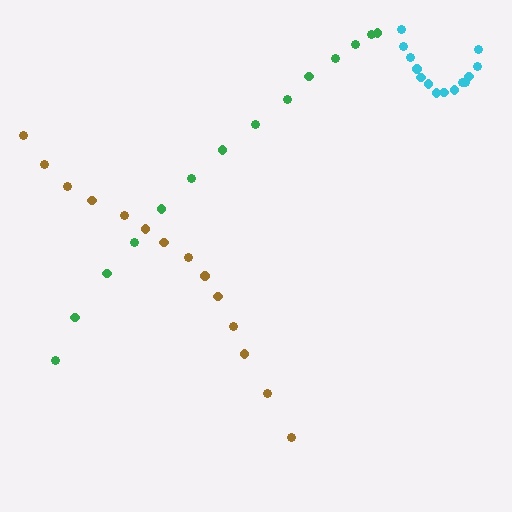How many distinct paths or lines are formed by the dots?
There are 3 distinct paths.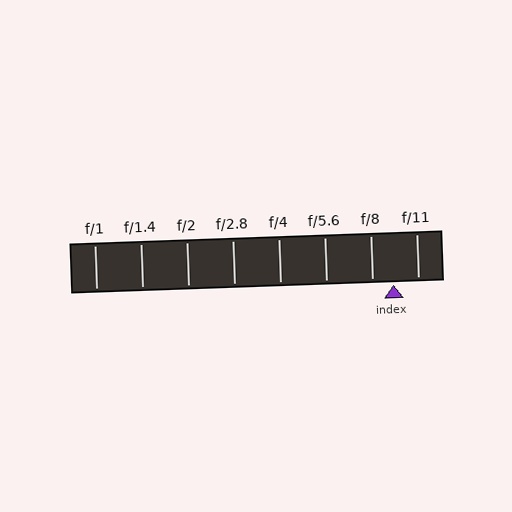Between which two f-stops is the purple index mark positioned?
The index mark is between f/8 and f/11.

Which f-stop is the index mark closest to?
The index mark is closest to f/8.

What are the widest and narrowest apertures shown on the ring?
The widest aperture shown is f/1 and the narrowest is f/11.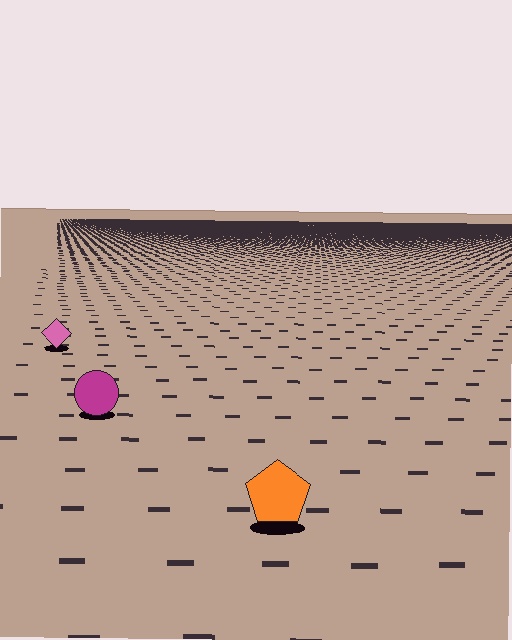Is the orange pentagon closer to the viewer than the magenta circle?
Yes. The orange pentagon is closer — you can tell from the texture gradient: the ground texture is coarser near it.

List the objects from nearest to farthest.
From nearest to farthest: the orange pentagon, the magenta circle, the pink diamond.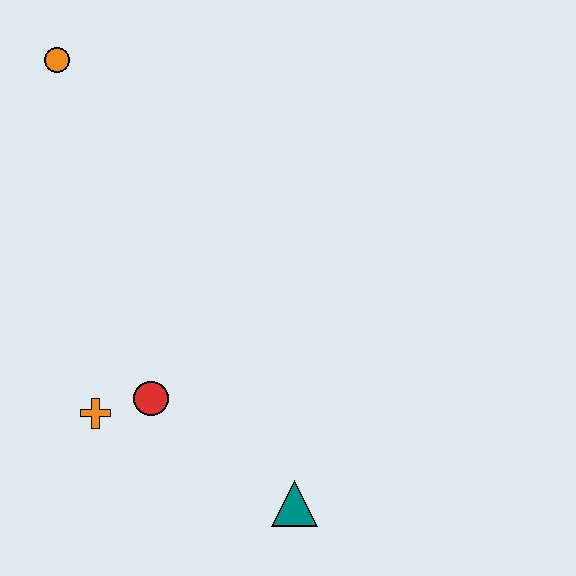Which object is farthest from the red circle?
The orange circle is farthest from the red circle.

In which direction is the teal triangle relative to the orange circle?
The teal triangle is below the orange circle.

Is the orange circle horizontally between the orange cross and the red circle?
No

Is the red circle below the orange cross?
No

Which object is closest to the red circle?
The orange cross is closest to the red circle.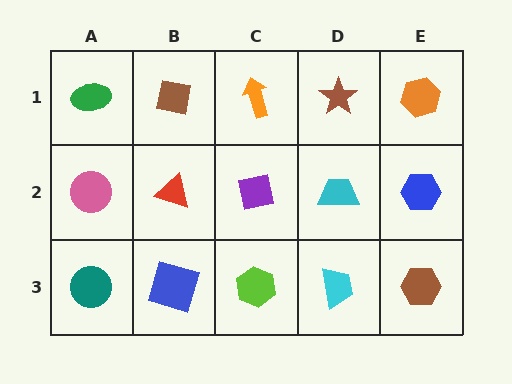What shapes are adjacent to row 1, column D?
A cyan trapezoid (row 2, column D), an orange arrow (row 1, column C), an orange hexagon (row 1, column E).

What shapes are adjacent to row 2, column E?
An orange hexagon (row 1, column E), a brown hexagon (row 3, column E), a cyan trapezoid (row 2, column D).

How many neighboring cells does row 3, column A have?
2.